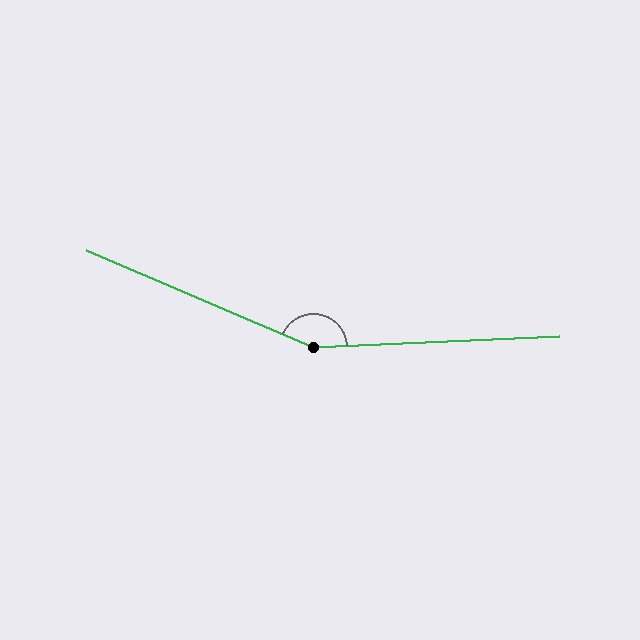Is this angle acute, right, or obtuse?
It is obtuse.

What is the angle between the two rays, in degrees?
Approximately 154 degrees.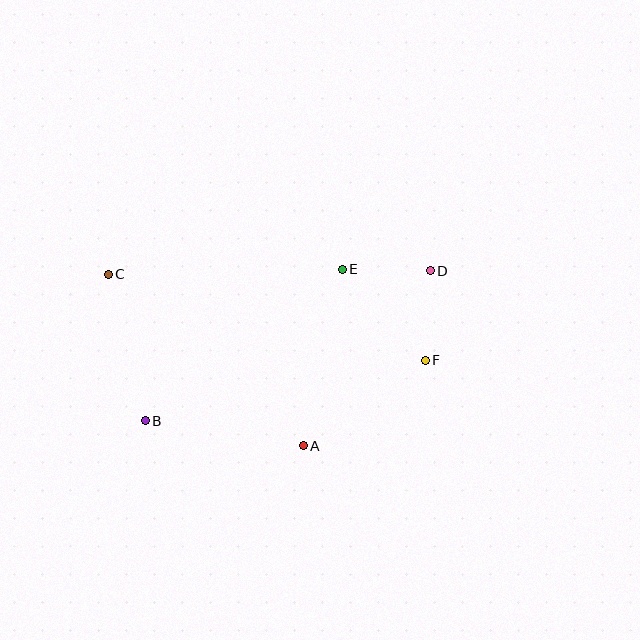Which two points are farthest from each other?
Points C and F are farthest from each other.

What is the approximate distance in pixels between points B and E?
The distance between B and E is approximately 249 pixels.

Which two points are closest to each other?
Points D and E are closest to each other.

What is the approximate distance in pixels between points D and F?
The distance between D and F is approximately 90 pixels.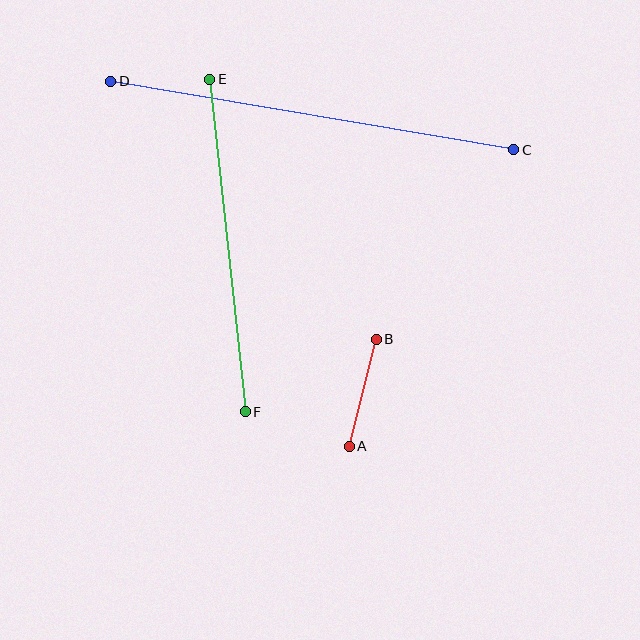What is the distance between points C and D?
The distance is approximately 409 pixels.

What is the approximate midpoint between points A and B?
The midpoint is at approximately (363, 393) pixels.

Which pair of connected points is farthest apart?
Points C and D are farthest apart.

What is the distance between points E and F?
The distance is approximately 334 pixels.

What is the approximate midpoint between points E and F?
The midpoint is at approximately (227, 245) pixels.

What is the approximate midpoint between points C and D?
The midpoint is at approximately (312, 116) pixels.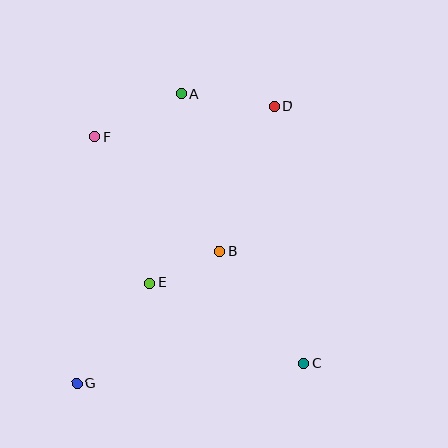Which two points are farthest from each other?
Points D and G are farthest from each other.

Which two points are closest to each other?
Points B and E are closest to each other.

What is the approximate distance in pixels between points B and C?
The distance between B and C is approximately 141 pixels.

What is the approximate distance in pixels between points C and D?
The distance between C and D is approximately 259 pixels.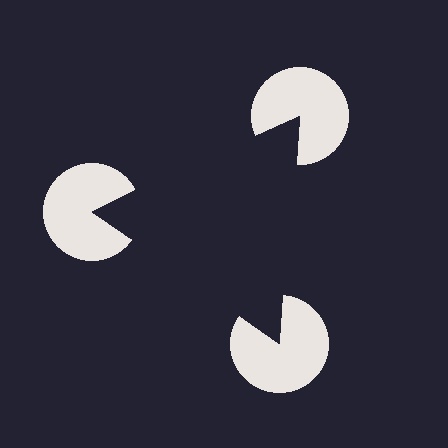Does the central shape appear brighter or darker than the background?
It typically appears slightly darker than the background, even though no actual brightness change is drawn.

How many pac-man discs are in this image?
There are 3 — one at each vertex of the illusory triangle.